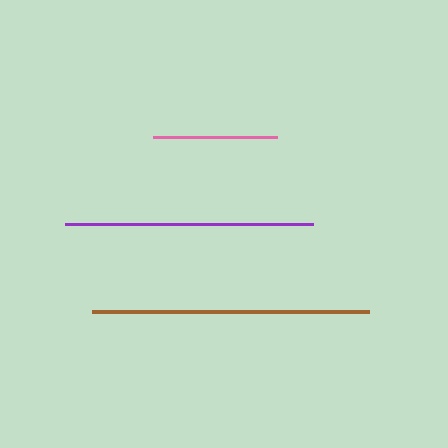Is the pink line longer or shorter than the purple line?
The purple line is longer than the pink line.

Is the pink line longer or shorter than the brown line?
The brown line is longer than the pink line.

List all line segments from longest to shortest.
From longest to shortest: brown, purple, pink.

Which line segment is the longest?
The brown line is the longest at approximately 278 pixels.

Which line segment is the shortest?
The pink line is the shortest at approximately 124 pixels.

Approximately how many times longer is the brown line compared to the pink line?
The brown line is approximately 2.2 times the length of the pink line.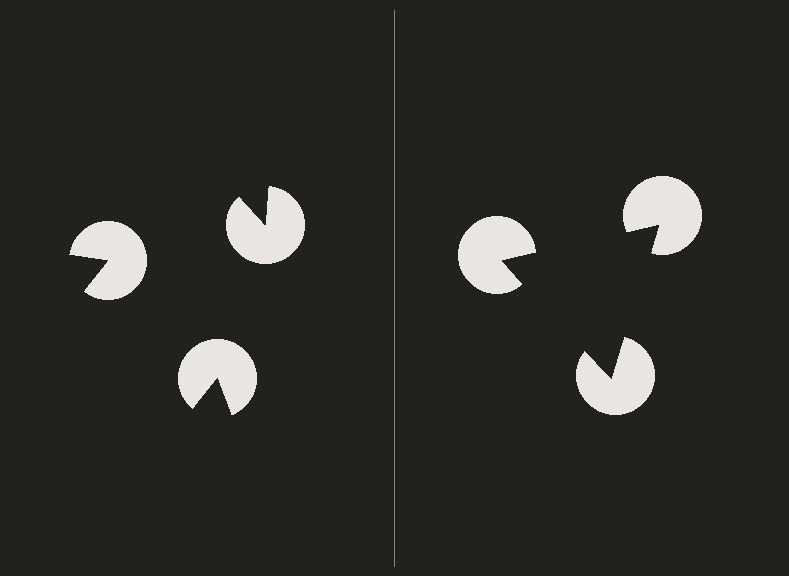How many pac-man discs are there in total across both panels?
6 — 3 on each side.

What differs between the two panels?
The pac-man discs are positioned identically on both sides; only the wedge orientations differ. On the right they align to a triangle; on the left they are misaligned.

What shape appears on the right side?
An illusory triangle.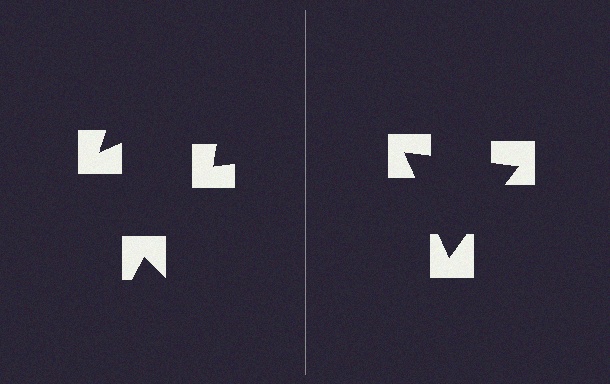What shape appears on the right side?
An illusory triangle.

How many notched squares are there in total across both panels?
6 — 3 on each side.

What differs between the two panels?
The notched squares are positioned identically on both sides; only the wedge orientations differ. On the right they align to a triangle; on the left they are misaligned.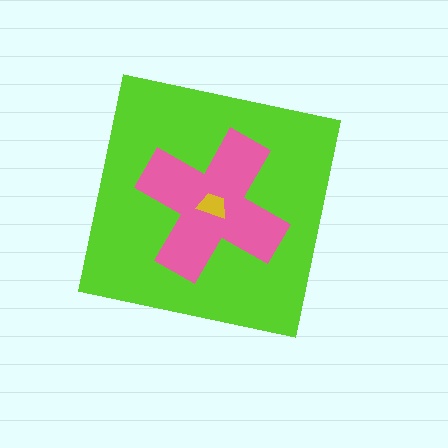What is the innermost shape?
The yellow trapezoid.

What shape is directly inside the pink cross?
The yellow trapezoid.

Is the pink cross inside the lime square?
Yes.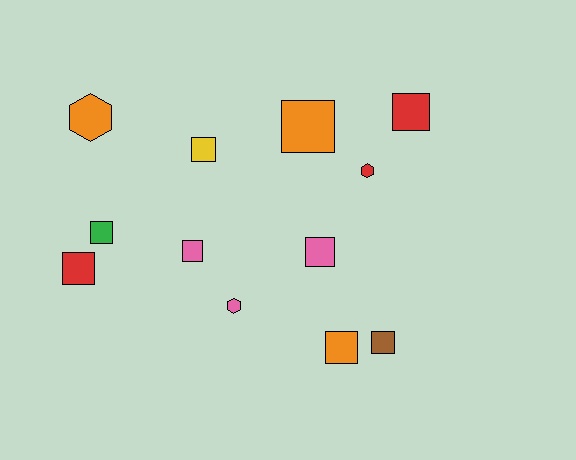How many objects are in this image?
There are 12 objects.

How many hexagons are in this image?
There are 3 hexagons.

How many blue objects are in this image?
There are no blue objects.